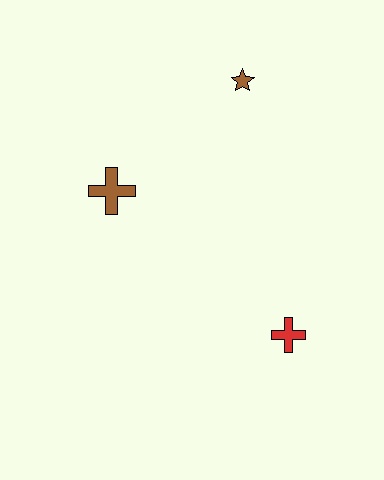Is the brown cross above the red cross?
Yes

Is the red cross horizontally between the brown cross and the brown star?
No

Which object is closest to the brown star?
The brown cross is closest to the brown star.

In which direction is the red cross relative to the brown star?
The red cross is below the brown star.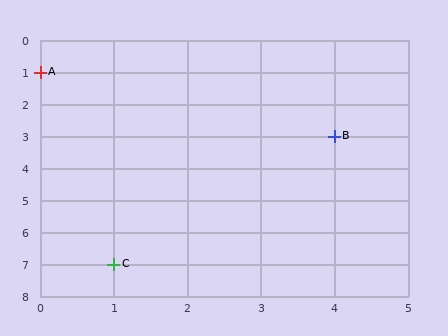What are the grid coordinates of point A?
Point A is at grid coordinates (0, 1).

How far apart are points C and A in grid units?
Points C and A are 1 column and 6 rows apart (about 6.1 grid units diagonally).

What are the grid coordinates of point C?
Point C is at grid coordinates (1, 7).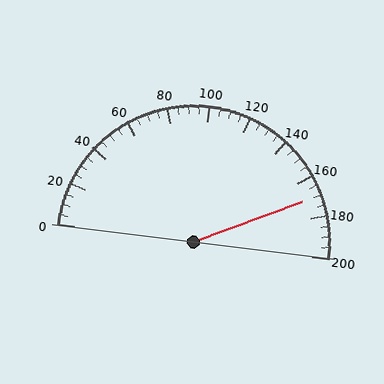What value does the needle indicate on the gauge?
The needle indicates approximately 170.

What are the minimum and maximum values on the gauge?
The gauge ranges from 0 to 200.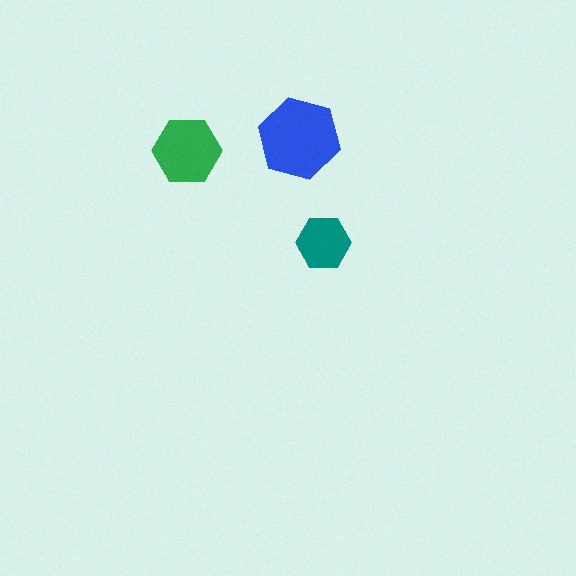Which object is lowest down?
The teal hexagon is bottommost.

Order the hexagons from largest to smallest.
the blue one, the green one, the teal one.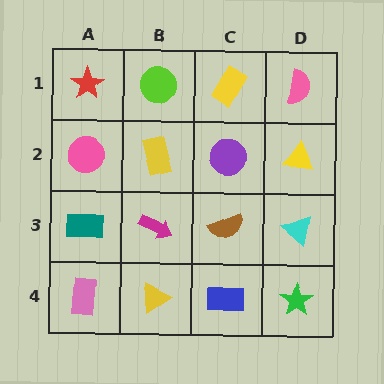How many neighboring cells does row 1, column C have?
3.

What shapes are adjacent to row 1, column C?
A purple circle (row 2, column C), a lime circle (row 1, column B), a pink semicircle (row 1, column D).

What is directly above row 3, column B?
A yellow rectangle.